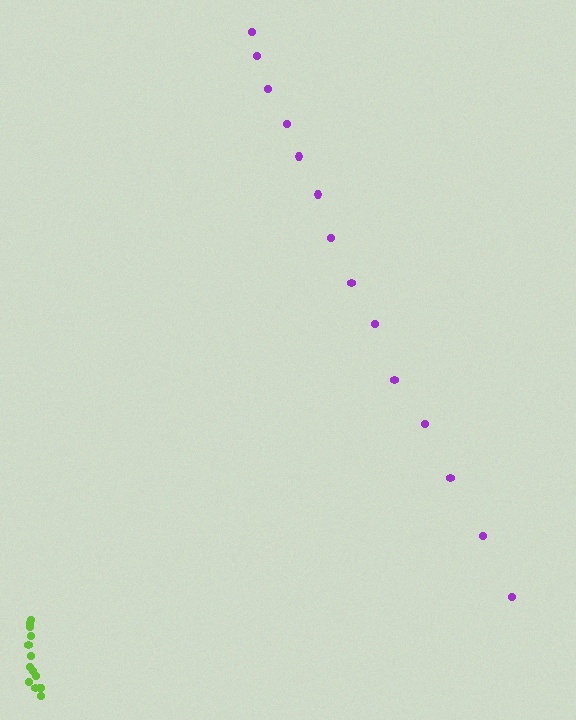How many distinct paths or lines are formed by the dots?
There are 2 distinct paths.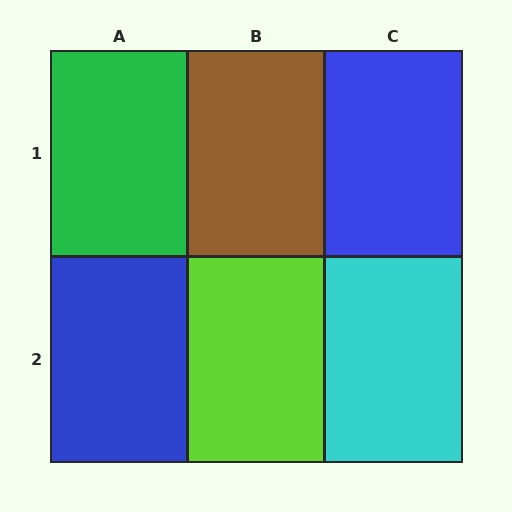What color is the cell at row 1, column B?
Brown.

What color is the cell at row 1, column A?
Green.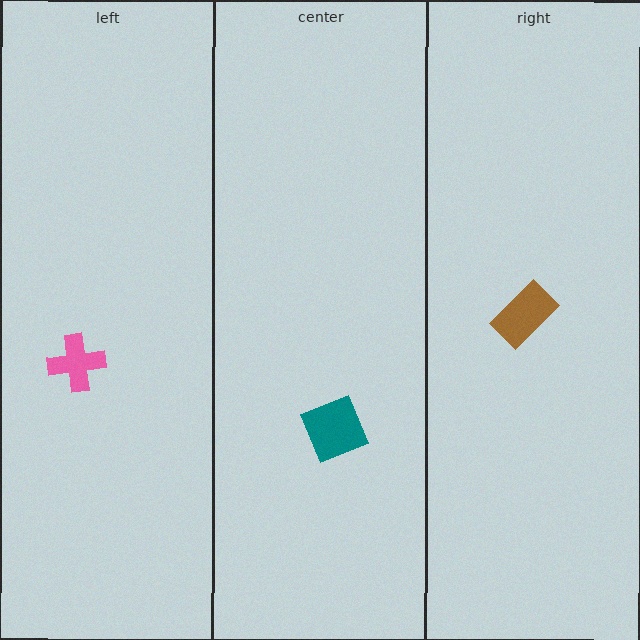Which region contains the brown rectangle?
The right region.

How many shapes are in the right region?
1.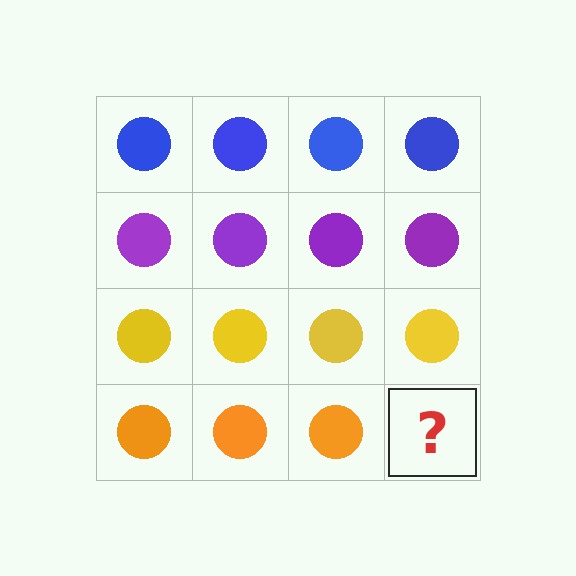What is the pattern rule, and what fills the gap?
The rule is that each row has a consistent color. The gap should be filled with an orange circle.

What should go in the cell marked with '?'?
The missing cell should contain an orange circle.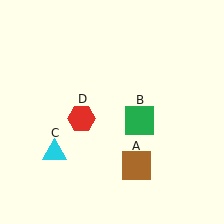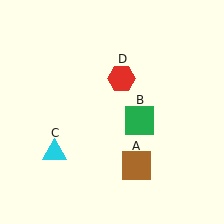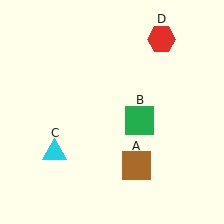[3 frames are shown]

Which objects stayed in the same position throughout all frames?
Brown square (object A) and green square (object B) and cyan triangle (object C) remained stationary.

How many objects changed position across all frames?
1 object changed position: red hexagon (object D).